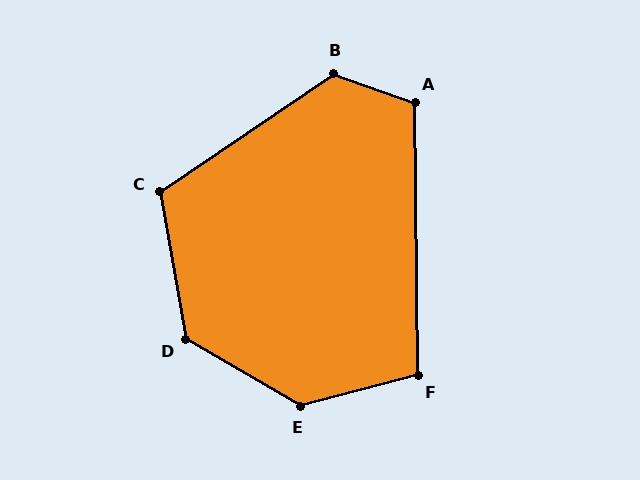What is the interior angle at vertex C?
Approximately 115 degrees (obtuse).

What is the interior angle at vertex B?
Approximately 126 degrees (obtuse).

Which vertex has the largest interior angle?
E, at approximately 135 degrees.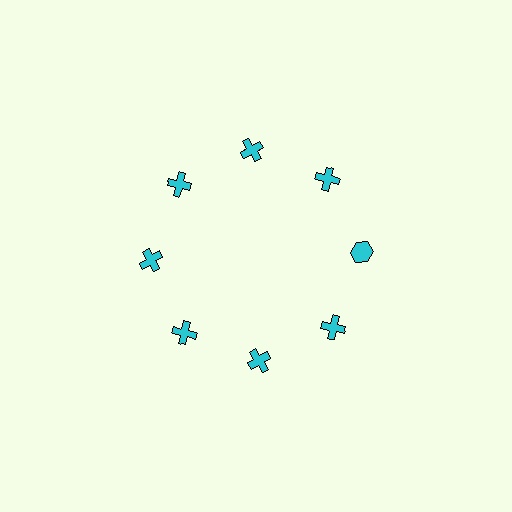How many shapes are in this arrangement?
There are 8 shapes arranged in a ring pattern.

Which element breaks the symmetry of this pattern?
The cyan hexagon at roughly the 3 o'clock position breaks the symmetry. All other shapes are cyan crosses.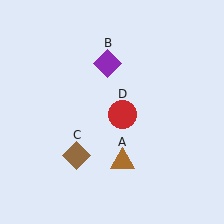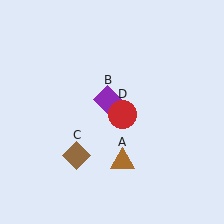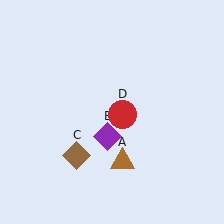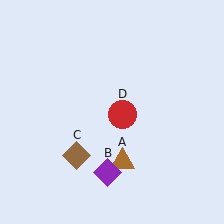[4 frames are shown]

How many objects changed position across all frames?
1 object changed position: purple diamond (object B).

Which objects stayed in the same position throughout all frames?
Brown triangle (object A) and brown diamond (object C) and red circle (object D) remained stationary.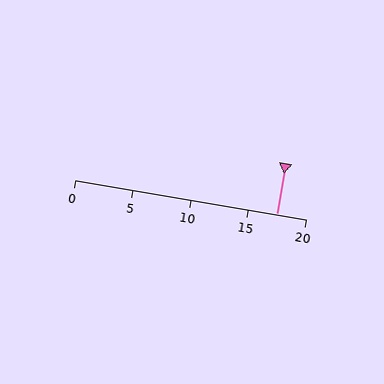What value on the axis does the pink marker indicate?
The marker indicates approximately 17.5.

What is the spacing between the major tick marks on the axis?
The major ticks are spaced 5 apart.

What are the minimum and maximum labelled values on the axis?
The axis runs from 0 to 20.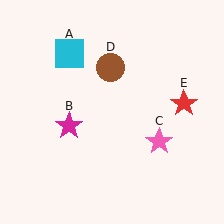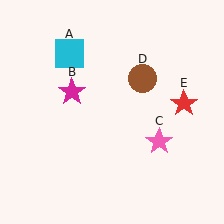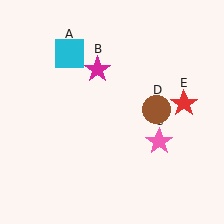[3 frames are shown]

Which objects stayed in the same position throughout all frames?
Cyan square (object A) and pink star (object C) and red star (object E) remained stationary.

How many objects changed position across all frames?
2 objects changed position: magenta star (object B), brown circle (object D).